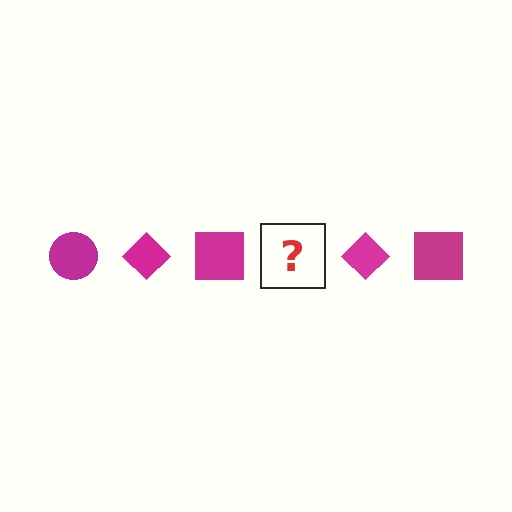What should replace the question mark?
The question mark should be replaced with a magenta circle.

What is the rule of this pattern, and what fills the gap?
The rule is that the pattern cycles through circle, diamond, square shapes in magenta. The gap should be filled with a magenta circle.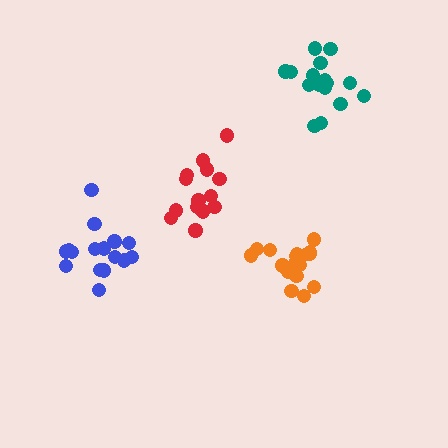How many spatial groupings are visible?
There are 4 spatial groupings.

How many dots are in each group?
Group 1: 16 dots, Group 2: 15 dots, Group 3: 18 dots, Group 4: 16 dots (65 total).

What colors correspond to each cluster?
The clusters are colored: teal, red, orange, blue.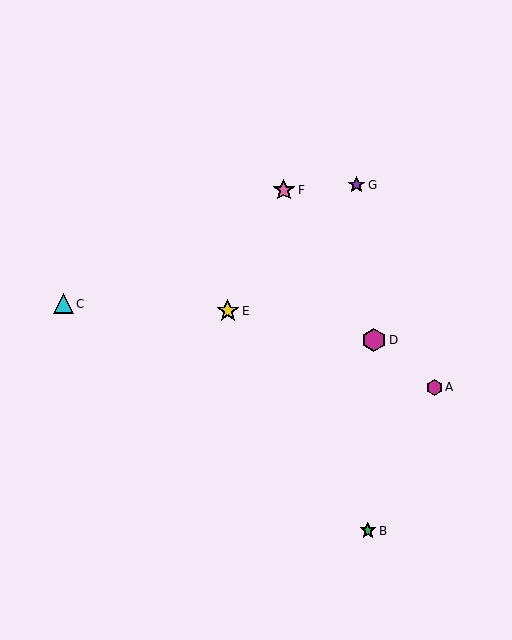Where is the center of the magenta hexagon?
The center of the magenta hexagon is at (374, 340).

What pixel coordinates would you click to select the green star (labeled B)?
Click at (368, 531) to select the green star B.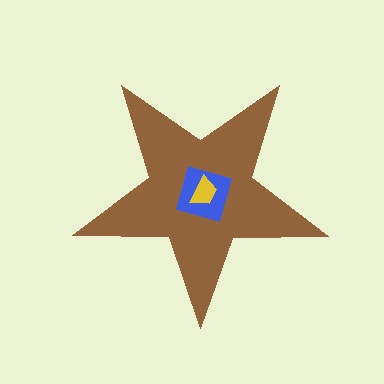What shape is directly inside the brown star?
The blue diamond.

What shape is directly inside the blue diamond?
The yellow trapezoid.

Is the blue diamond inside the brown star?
Yes.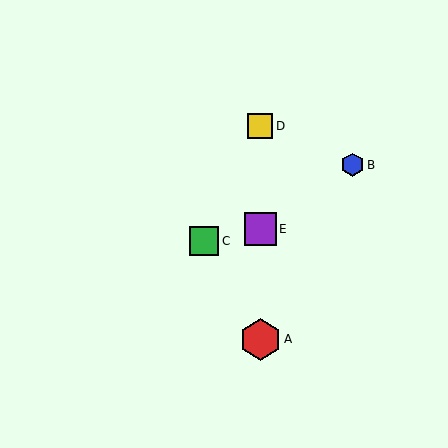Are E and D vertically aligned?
Yes, both are at x≈260.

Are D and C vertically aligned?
No, D is at x≈260 and C is at x≈204.